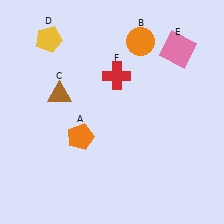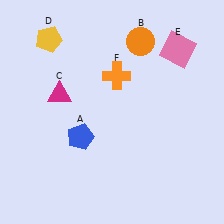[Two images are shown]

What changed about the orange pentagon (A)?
In Image 1, A is orange. In Image 2, it changed to blue.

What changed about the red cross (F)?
In Image 1, F is red. In Image 2, it changed to orange.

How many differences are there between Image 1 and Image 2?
There are 3 differences between the two images.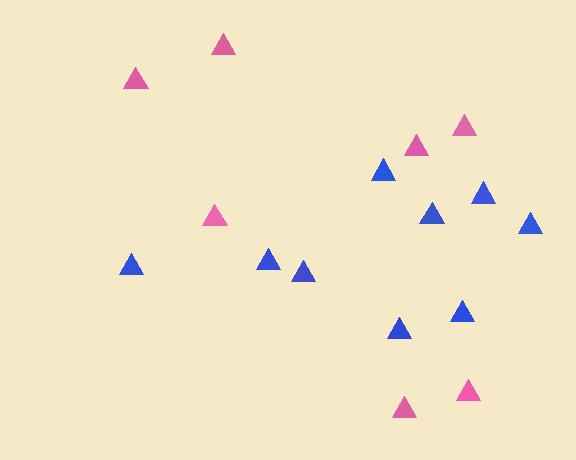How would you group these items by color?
There are 2 groups: one group of blue triangles (9) and one group of pink triangles (7).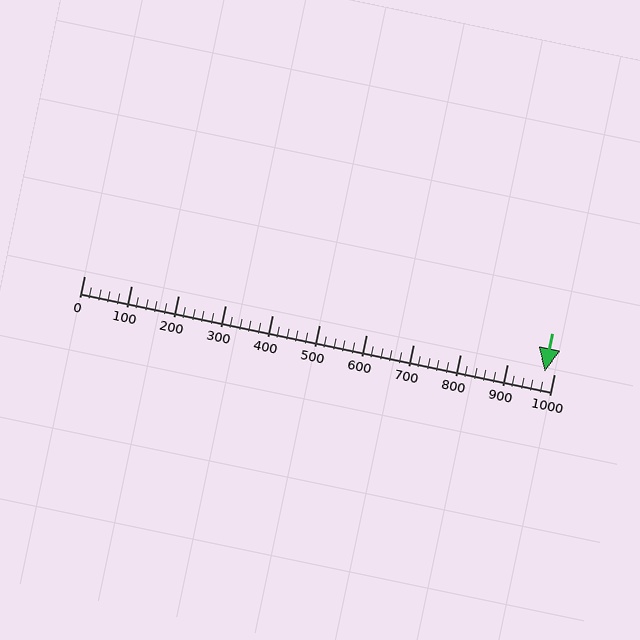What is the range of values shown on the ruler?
The ruler shows values from 0 to 1000.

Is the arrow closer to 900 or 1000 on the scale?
The arrow is closer to 1000.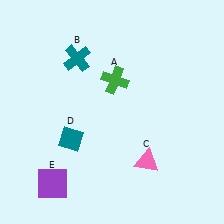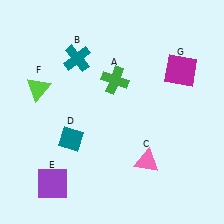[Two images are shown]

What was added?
A lime triangle (F), a magenta square (G) were added in Image 2.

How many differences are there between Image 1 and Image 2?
There are 2 differences between the two images.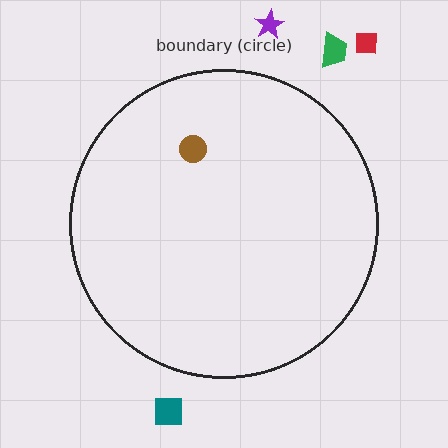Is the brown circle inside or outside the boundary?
Inside.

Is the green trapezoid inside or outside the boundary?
Outside.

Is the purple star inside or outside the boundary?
Outside.